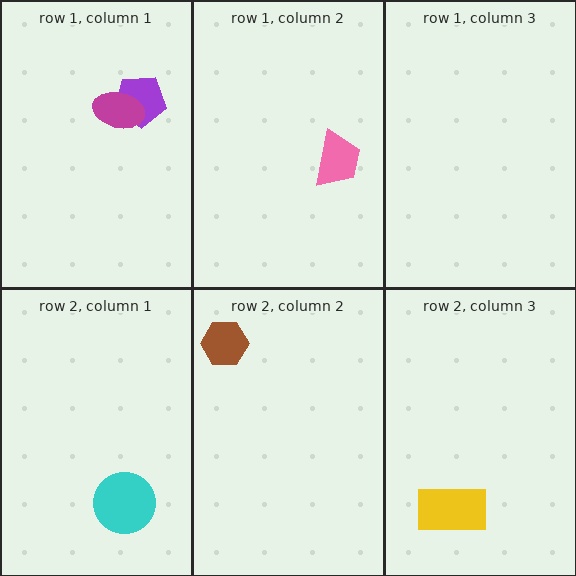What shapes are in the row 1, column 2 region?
The pink trapezoid.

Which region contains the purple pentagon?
The row 1, column 1 region.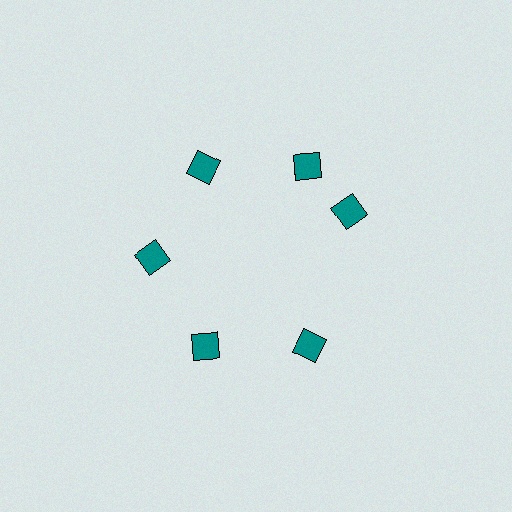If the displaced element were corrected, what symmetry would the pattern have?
It would have 6-fold rotational symmetry — the pattern would map onto itself every 60 degrees.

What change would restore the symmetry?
The symmetry would be restored by rotating it back into even spacing with its neighbors so that all 6 diamonds sit at equal angles and equal distance from the center.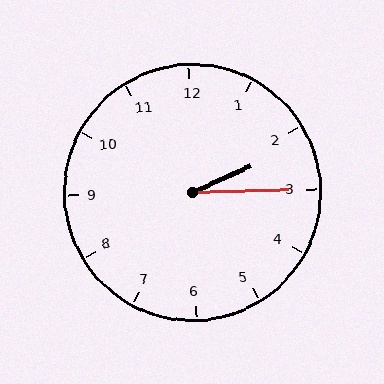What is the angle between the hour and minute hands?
Approximately 22 degrees.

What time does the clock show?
2:15.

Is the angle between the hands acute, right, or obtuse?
It is acute.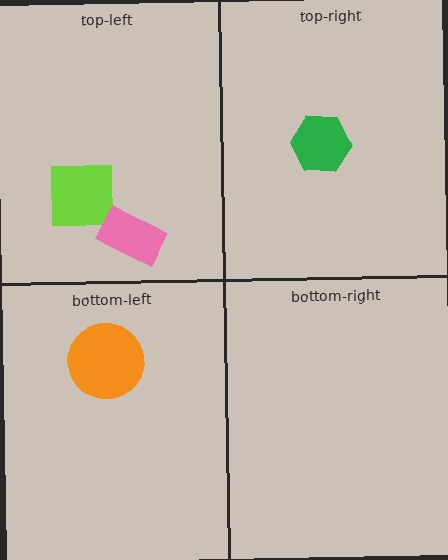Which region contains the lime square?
The top-left region.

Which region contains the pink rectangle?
The top-left region.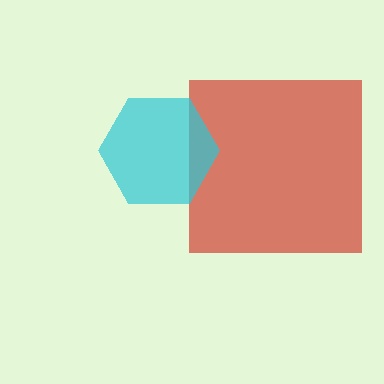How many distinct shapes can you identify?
There are 2 distinct shapes: a red square, a cyan hexagon.